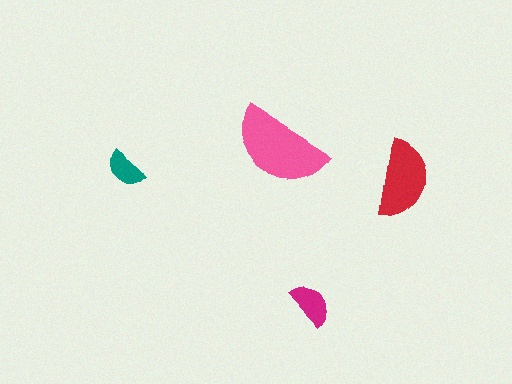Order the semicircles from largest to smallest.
the pink one, the red one, the magenta one, the teal one.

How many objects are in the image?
There are 4 objects in the image.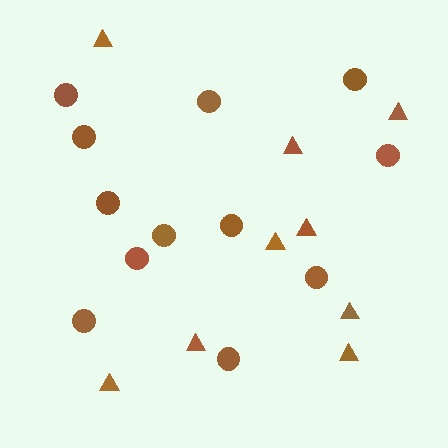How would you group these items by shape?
There are 2 groups: one group of triangles (9) and one group of circles (12).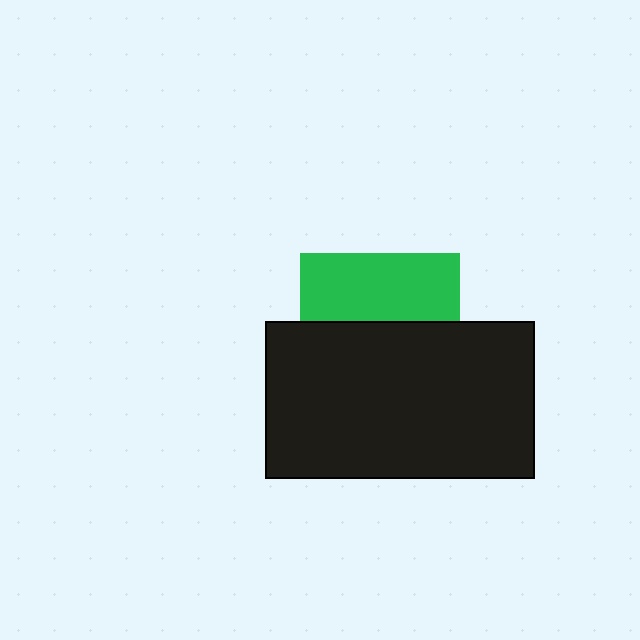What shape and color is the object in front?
The object in front is a black rectangle.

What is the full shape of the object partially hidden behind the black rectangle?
The partially hidden object is a green square.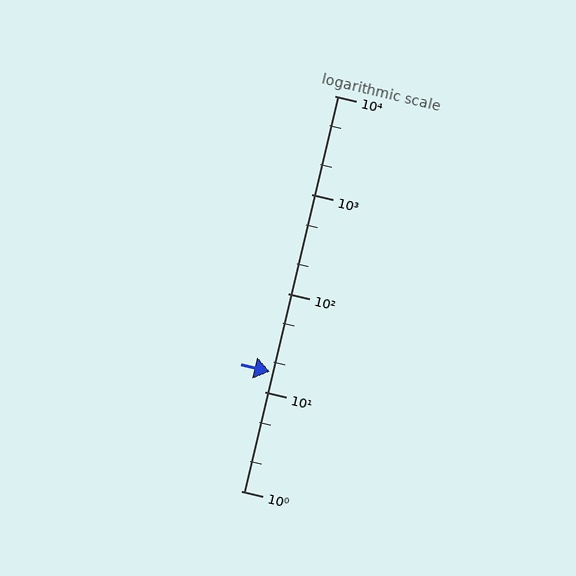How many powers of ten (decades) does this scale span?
The scale spans 4 decades, from 1 to 10000.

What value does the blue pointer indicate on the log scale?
The pointer indicates approximately 16.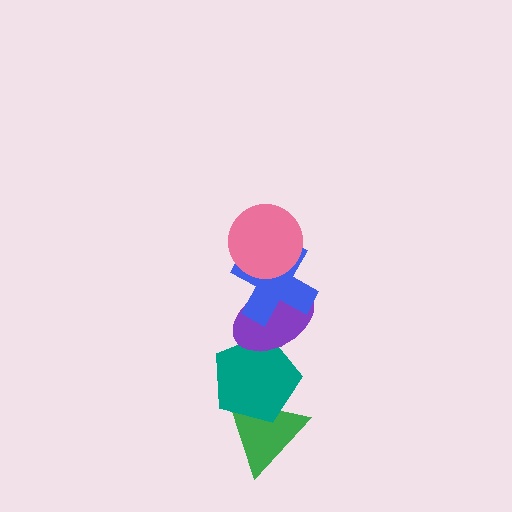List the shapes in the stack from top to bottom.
From top to bottom: the pink circle, the blue cross, the purple ellipse, the teal pentagon, the green triangle.